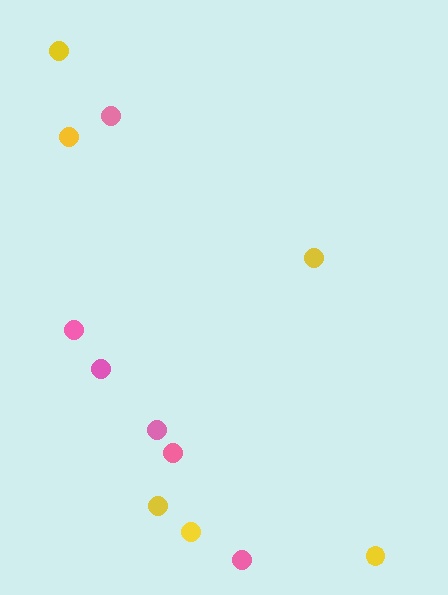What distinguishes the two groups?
There are 2 groups: one group of yellow circles (6) and one group of pink circles (6).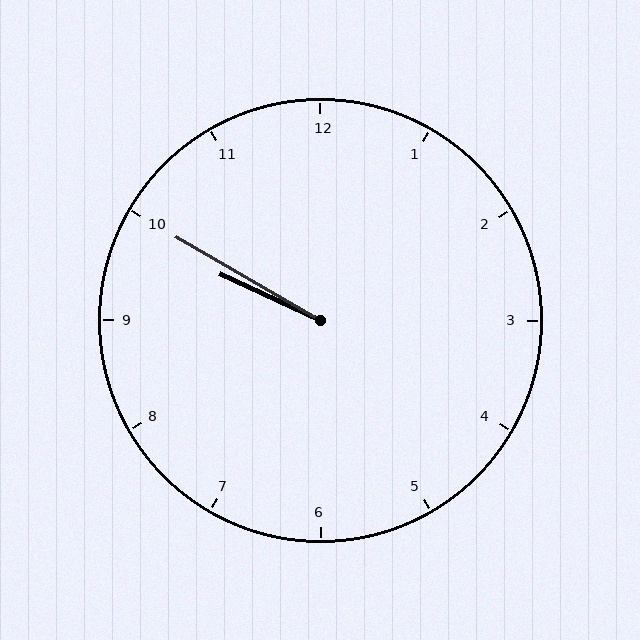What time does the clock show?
9:50.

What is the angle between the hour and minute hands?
Approximately 5 degrees.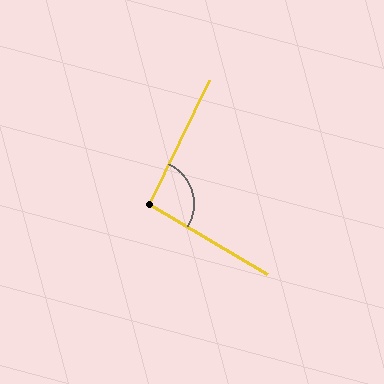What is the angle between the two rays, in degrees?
Approximately 95 degrees.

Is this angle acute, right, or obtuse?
It is obtuse.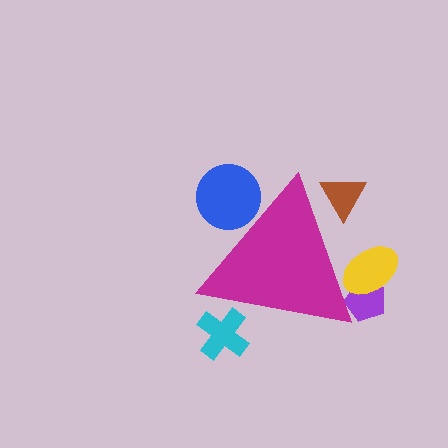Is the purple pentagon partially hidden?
Yes, the purple pentagon is partially hidden behind the magenta triangle.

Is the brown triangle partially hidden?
Yes, the brown triangle is partially hidden behind the magenta triangle.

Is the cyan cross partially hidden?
Yes, the cyan cross is partially hidden behind the magenta triangle.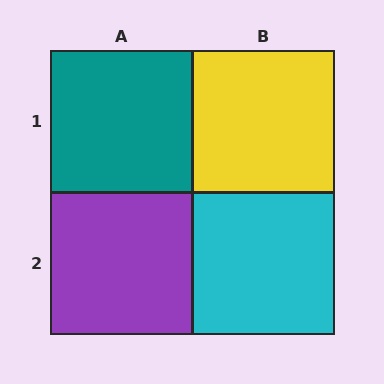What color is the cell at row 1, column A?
Teal.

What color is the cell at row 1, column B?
Yellow.